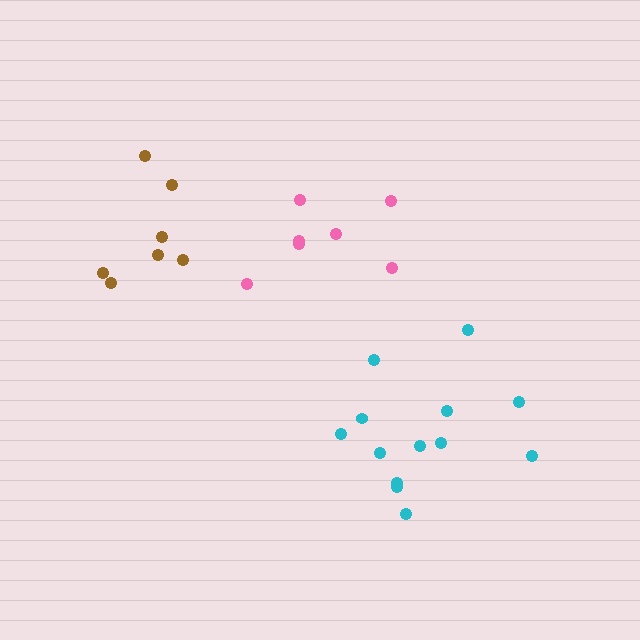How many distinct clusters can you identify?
There are 3 distinct clusters.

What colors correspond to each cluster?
The clusters are colored: pink, cyan, brown.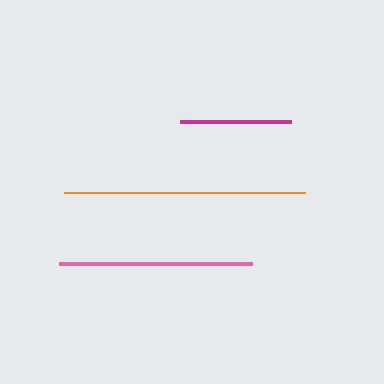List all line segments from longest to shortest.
From longest to shortest: orange, pink, magenta.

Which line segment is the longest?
The orange line is the longest at approximately 241 pixels.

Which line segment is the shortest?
The magenta line is the shortest at approximately 111 pixels.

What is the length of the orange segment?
The orange segment is approximately 241 pixels long.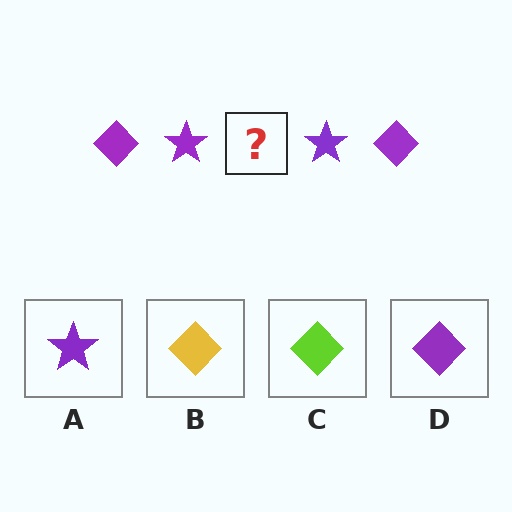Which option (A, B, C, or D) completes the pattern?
D.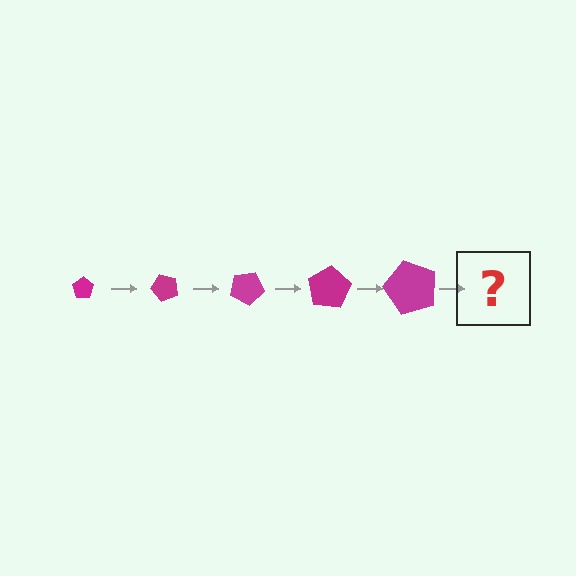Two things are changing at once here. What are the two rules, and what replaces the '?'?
The two rules are that the pentagon grows larger each step and it rotates 50 degrees each step. The '?' should be a pentagon, larger than the previous one and rotated 250 degrees from the start.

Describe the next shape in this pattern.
It should be a pentagon, larger than the previous one and rotated 250 degrees from the start.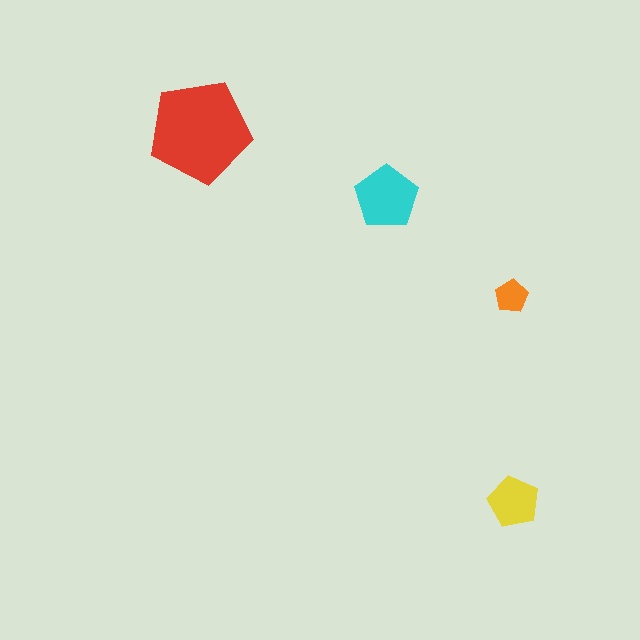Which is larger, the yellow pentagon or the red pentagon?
The red one.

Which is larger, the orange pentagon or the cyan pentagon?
The cyan one.